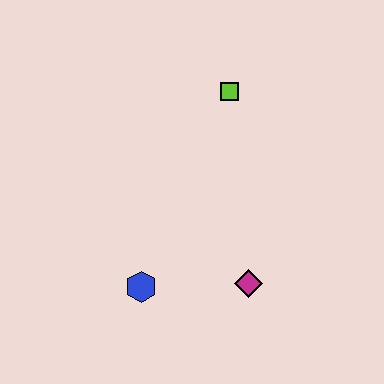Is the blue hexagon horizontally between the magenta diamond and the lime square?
No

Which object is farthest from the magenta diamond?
The lime square is farthest from the magenta diamond.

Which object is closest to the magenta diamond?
The blue hexagon is closest to the magenta diamond.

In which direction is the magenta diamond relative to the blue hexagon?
The magenta diamond is to the right of the blue hexagon.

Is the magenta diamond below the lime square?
Yes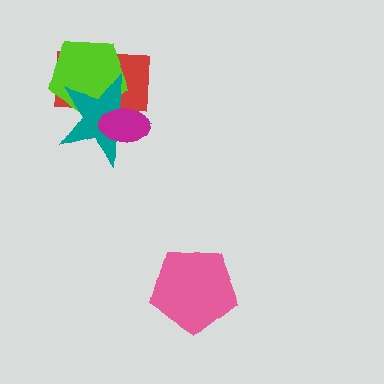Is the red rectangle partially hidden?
Yes, it is partially covered by another shape.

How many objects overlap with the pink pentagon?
0 objects overlap with the pink pentagon.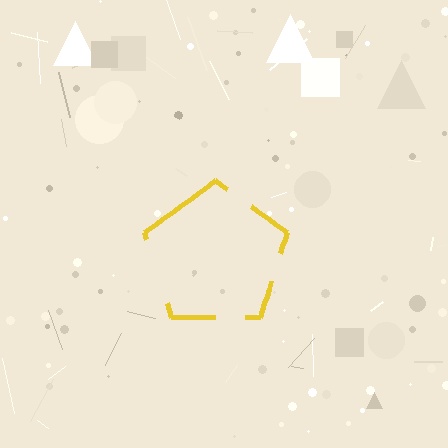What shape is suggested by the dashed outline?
The dashed outline suggests a pentagon.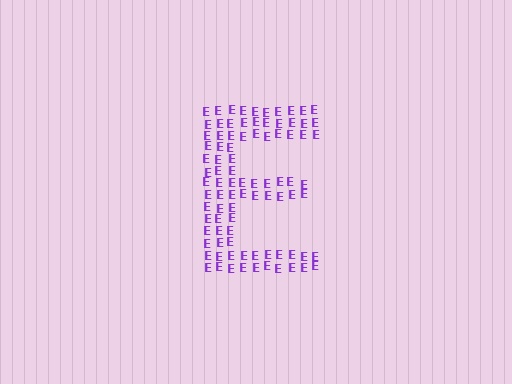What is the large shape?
The large shape is the letter E.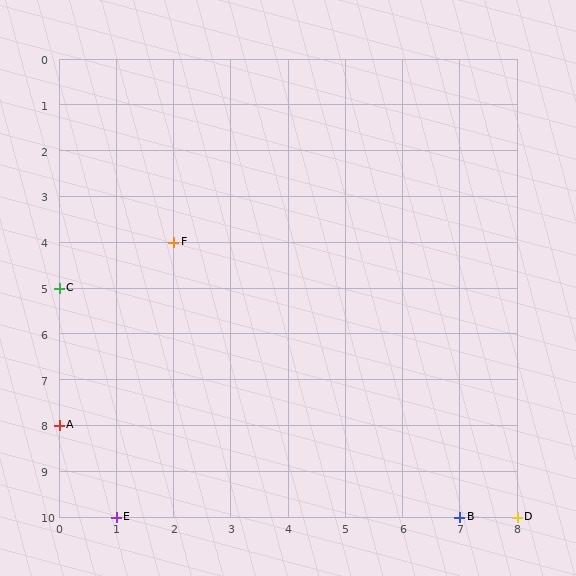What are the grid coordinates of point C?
Point C is at grid coordinates (0, 5).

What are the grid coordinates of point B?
Point B is at grid coordinates (7, 10).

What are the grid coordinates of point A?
Point A is at grid coordinates (0, 8).